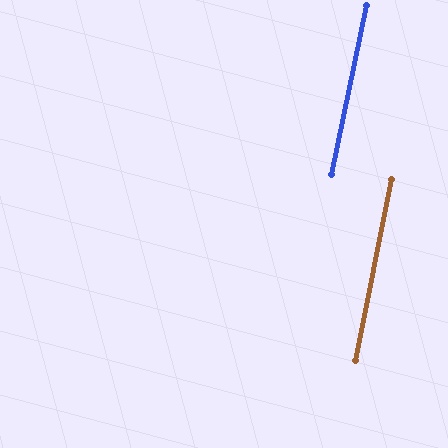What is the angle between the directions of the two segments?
Approximately 0 degrees.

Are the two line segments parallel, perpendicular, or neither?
Parallel — their directions differ by only 0.5°.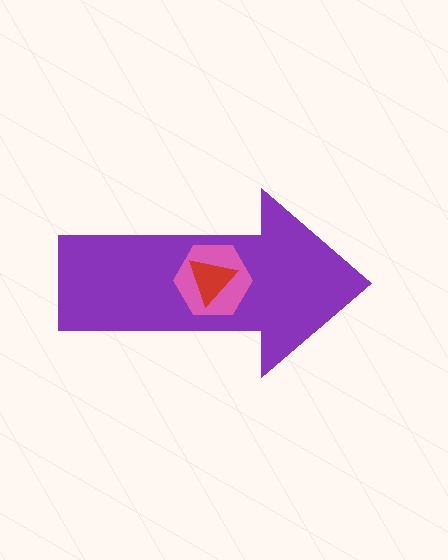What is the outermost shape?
The purple arrow.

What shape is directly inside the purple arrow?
The pink hexagon.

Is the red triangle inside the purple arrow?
Yes.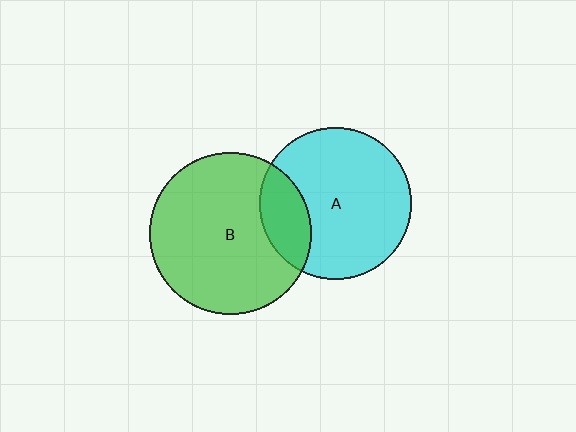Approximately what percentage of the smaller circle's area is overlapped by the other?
Approximately 20%.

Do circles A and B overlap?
Yes.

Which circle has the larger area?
Circle B (green).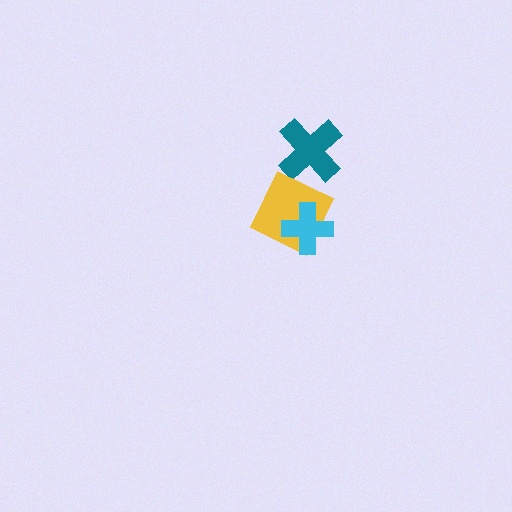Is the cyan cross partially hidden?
No, no other shape covers it.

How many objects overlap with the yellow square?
1 object overlaps with the yellow square.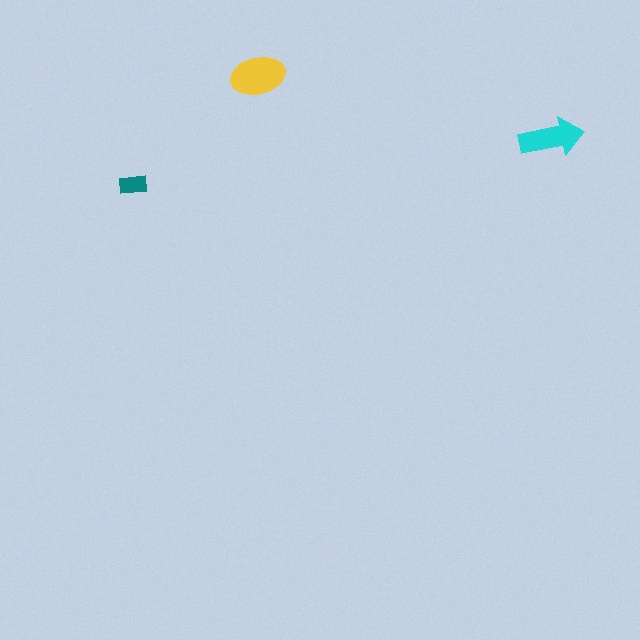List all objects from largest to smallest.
The yellow ellipse, the cyan arrow, the teal rectangle.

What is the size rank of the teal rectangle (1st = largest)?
3rd.